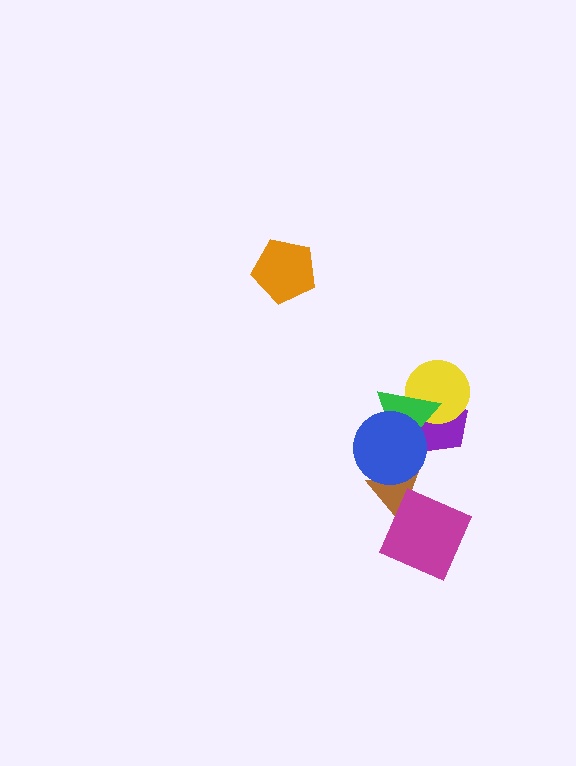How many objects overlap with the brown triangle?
2 objects overlap with the brown triangle.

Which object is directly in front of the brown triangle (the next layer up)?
The blue circle is directly in front of the brown triangle.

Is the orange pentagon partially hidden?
No, no other shape covers it.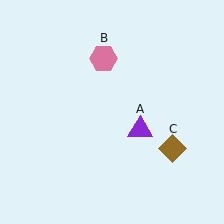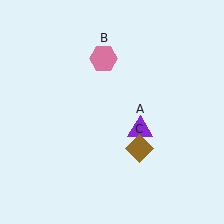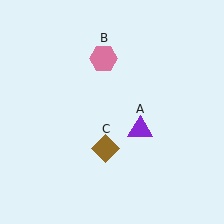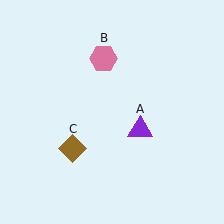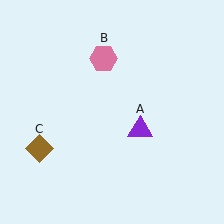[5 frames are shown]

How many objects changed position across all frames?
1 object changed position: brown diamond (object C).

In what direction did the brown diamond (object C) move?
The brown diamond (object C) moved left.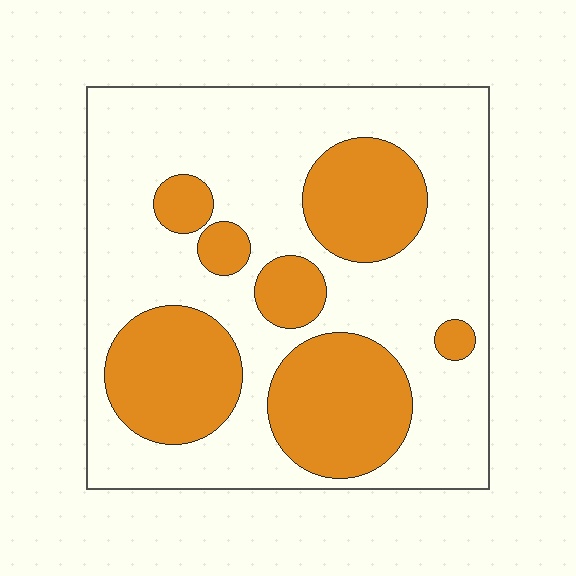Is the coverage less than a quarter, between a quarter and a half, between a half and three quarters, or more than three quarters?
Between a quarter and a half.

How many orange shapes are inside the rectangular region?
7.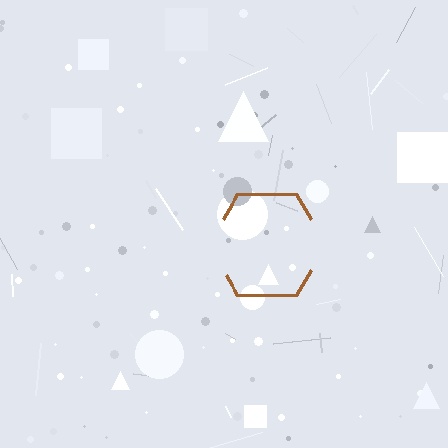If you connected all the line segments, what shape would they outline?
They would outline a hexagon.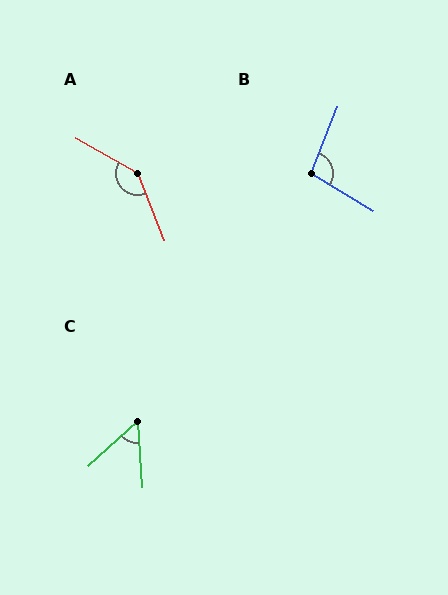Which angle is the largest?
A, at approximately 142 degrees.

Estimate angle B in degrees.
Approximately 100 degrees.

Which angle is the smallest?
C, at approximately 51 degrees.